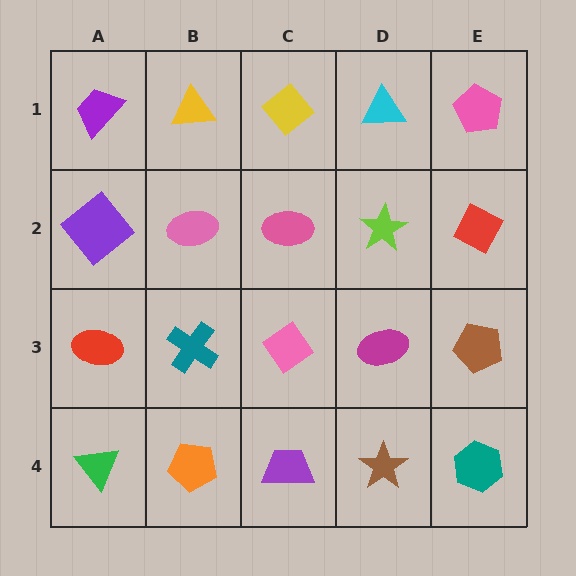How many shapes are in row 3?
5 shapes.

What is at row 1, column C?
A yellow diamond.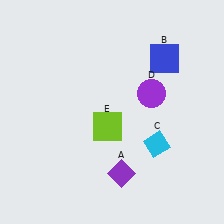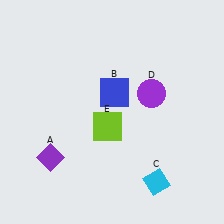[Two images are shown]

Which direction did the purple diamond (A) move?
The purple diamond (A) moved left.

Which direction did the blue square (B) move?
The blue square (B) moved left.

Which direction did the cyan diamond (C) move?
The cyan diamond (C) moved down.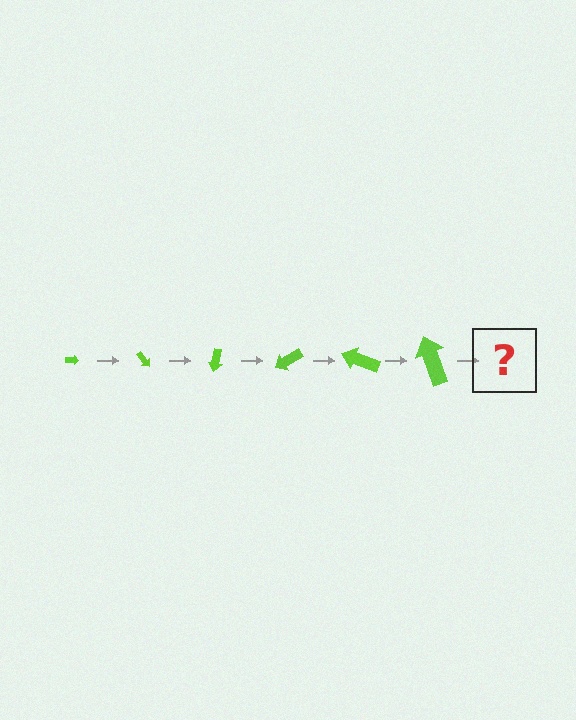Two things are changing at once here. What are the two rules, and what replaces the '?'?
The two rules are that the arrow grows larger each step and it rotates 50 degrees each step. The '?' should be an arrow, larger than the previous one and rotated 300 degrees from the start.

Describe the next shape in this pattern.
It should be an arrow, larger than the previous one and rotated 300 degrees from the start.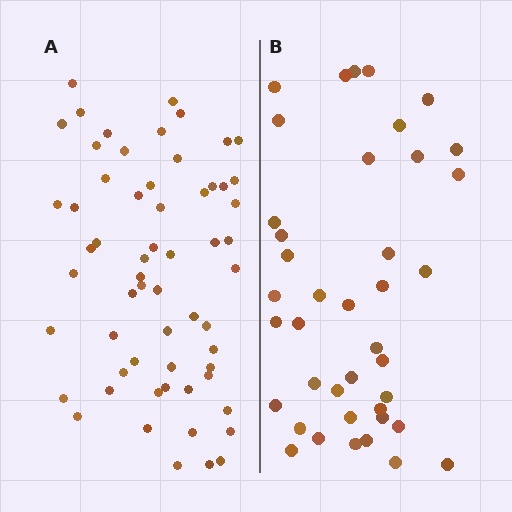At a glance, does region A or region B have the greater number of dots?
Region A (the left region) has more dots.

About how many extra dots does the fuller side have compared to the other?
Region A has approximately 20 more dots than region B.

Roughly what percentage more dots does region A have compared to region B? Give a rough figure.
About 50% more.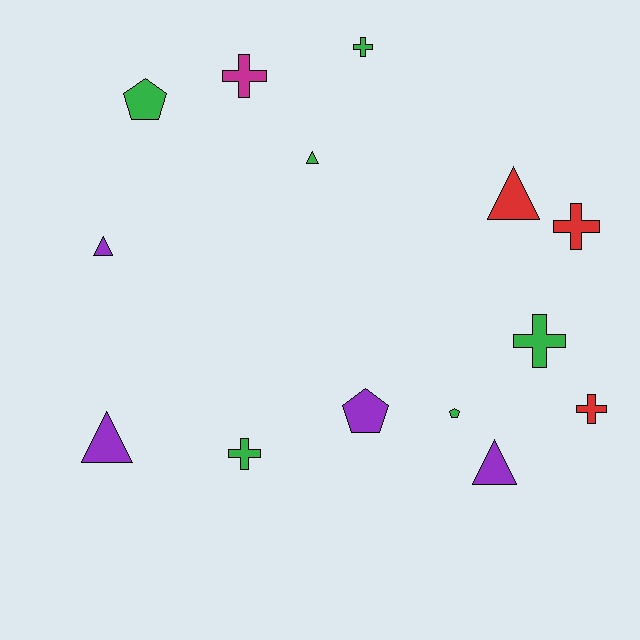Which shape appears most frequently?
Cross, with 6 objects.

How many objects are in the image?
There are 14 objects.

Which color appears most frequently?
Green, with 6 objects.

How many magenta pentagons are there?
There are no magenta pentagons.